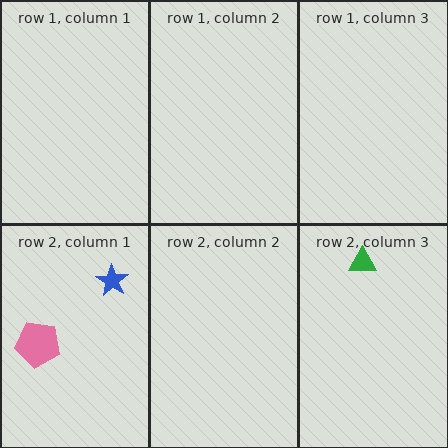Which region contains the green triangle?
The row 2, column 3 region.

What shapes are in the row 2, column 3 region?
The green triangle.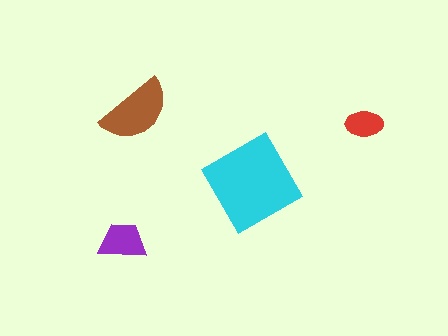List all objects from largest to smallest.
The cyan diamond, the brown semicircle, the purple trapezoid, the red ellipse.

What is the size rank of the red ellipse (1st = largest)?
4th.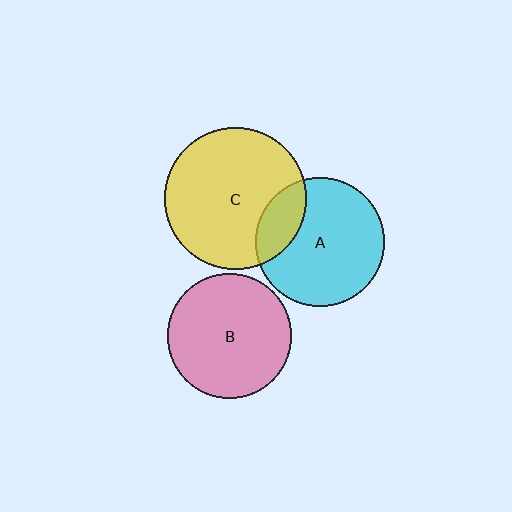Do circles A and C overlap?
Yes.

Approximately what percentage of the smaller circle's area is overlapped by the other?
Approximately 20%.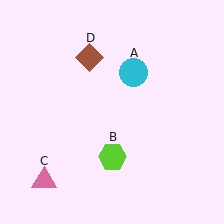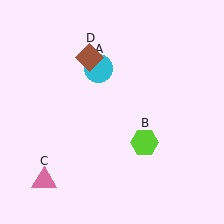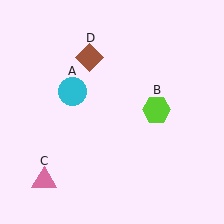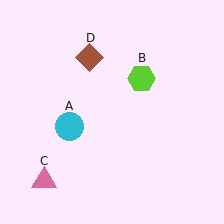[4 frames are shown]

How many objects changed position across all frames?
2 objects changed position: cyan circle (object A), lime hexagon (object B).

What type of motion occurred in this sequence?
The cyan circle (object A), lime hexagon (object B) rotated counterclockwise around the center of the scene.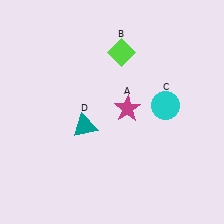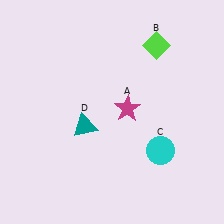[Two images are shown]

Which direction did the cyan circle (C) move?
The cyan circle (C) moved down.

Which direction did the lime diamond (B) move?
The lime diamond (B) moved right.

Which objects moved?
The objects that moved are: the lime diamond (B), the cyan circle (C).